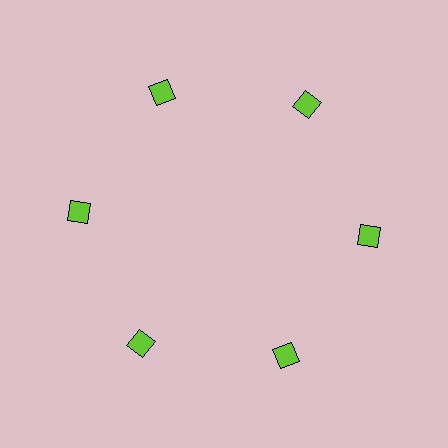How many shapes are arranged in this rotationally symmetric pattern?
There are 6 shapes, arranged in 6 groups of 1.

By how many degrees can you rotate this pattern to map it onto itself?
The pattern maps onto itself every 60 degrees of rotation.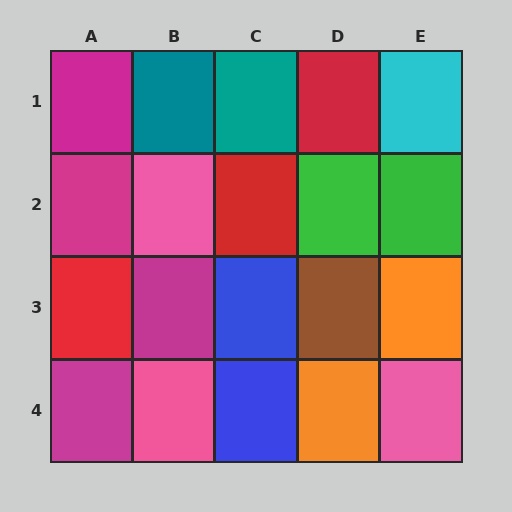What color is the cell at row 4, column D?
Orange.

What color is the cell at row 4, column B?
Pink.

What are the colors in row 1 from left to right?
Magenta, teal, teal, red, cyan.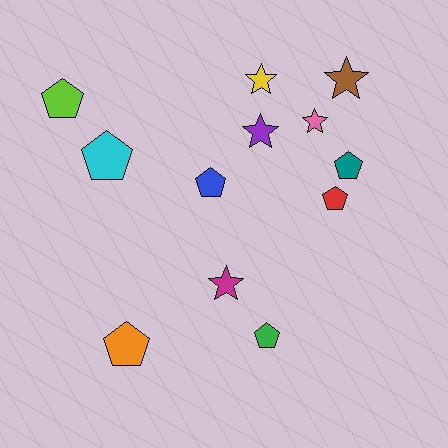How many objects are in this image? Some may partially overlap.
There are 12 objects.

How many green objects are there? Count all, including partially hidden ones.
There is 1 green object.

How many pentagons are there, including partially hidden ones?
There are 7 pentagons.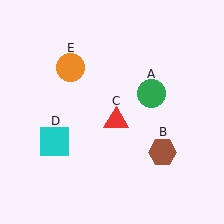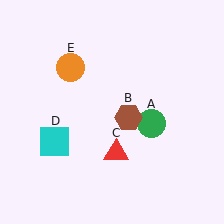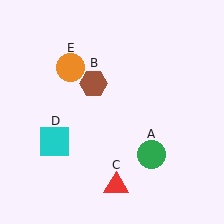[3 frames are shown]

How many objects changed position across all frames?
3 objects changed position: green circle (object A), brown hexagon (object B), red triangle (object C).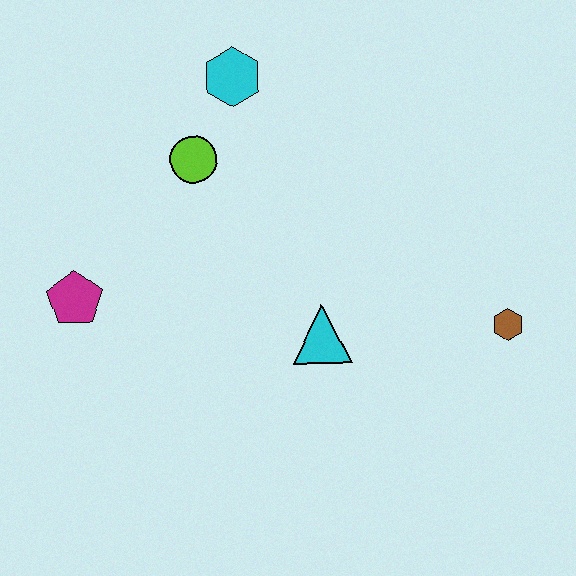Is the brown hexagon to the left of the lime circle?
No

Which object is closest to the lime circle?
The cyan hexagon is closest to the lime circle.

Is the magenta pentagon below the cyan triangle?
No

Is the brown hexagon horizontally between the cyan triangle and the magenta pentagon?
No